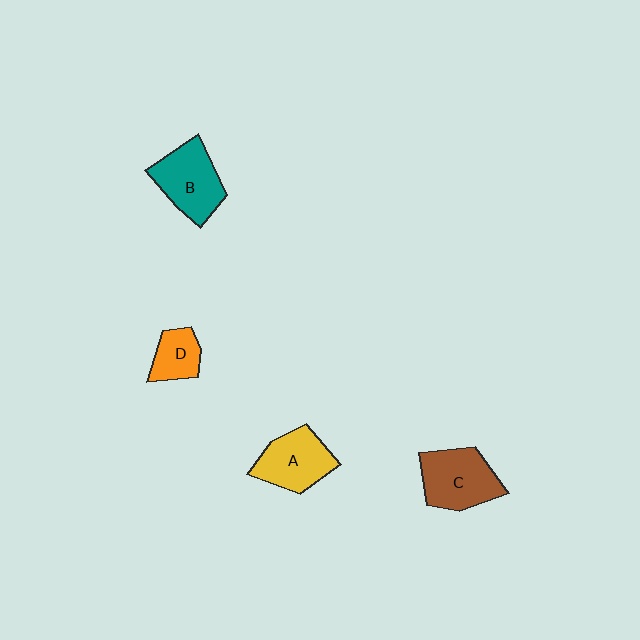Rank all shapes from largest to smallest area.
From largest to smallest: C (brown), B (teal), A (yellow), D (orange).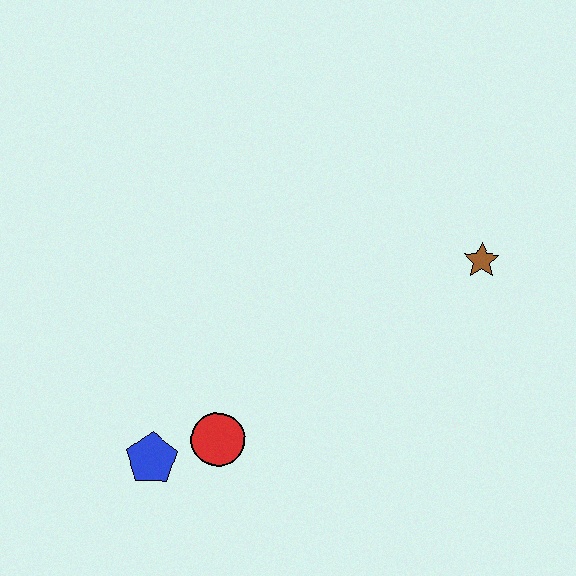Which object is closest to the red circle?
The blue pentagon is closest to the red circle.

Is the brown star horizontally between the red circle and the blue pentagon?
No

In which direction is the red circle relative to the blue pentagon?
The red circle is to the right of the blue pentagon.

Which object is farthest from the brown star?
The blue pentagon is farthest from the brown star.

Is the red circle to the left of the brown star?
Yes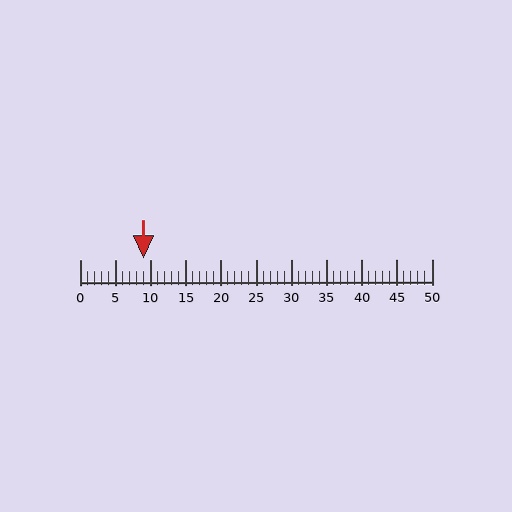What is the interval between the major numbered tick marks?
The major tick marks are spaced 5 units apart.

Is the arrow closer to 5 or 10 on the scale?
The arrow is closer to 10.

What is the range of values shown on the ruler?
The ruler shows values from 0 to 50.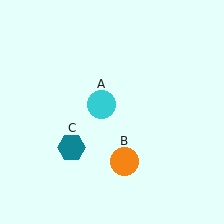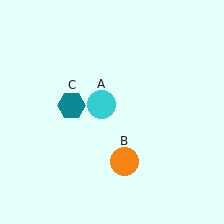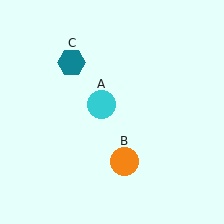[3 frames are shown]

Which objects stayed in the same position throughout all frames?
Cyan circle (object A) and orange circle (object B) remained stationary.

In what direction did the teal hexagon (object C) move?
The teal hexagon (object C) moved up.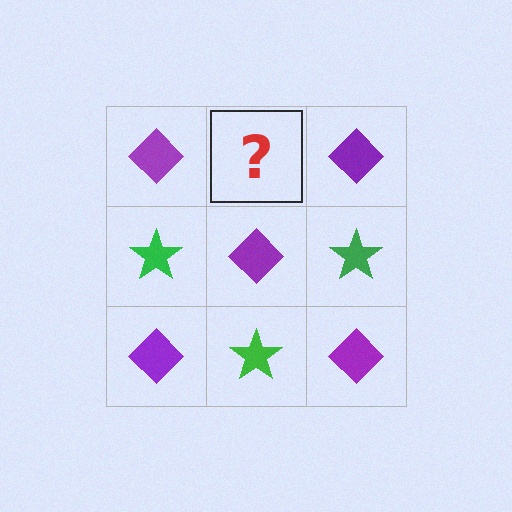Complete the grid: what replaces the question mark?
The question mark should be replaced with a green star.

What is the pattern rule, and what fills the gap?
The rule is that it alternates purple diamond and green star in a checkerboard pattern. The gap should be filled with a green star.